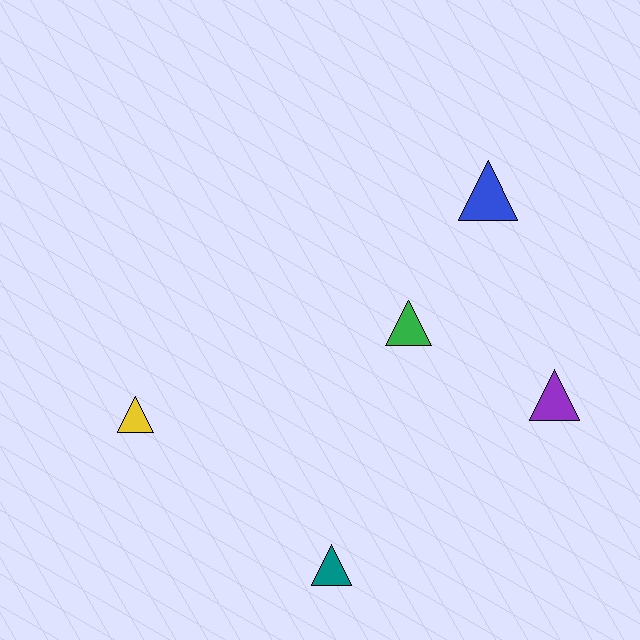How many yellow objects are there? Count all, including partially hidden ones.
There is 1 yellow object.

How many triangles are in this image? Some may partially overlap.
There are 5 triangles.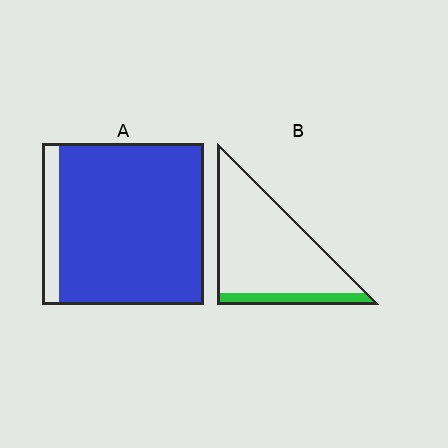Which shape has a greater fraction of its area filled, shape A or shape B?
Shape A.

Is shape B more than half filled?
No.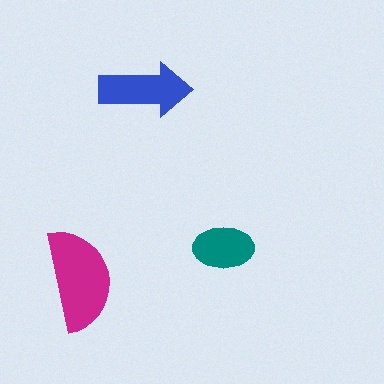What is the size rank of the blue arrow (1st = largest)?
2nd.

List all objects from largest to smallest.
The magenta semicircle, the blue arrow, the teal ellipse.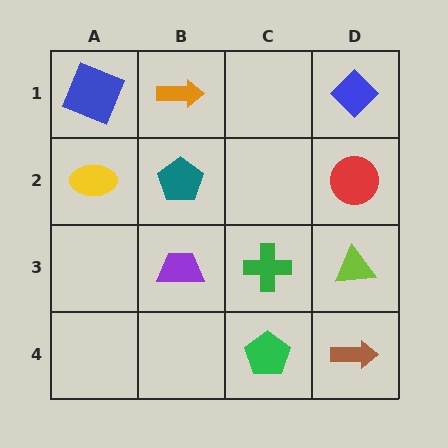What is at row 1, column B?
An orange arrow.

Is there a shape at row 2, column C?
No, that cell is empty.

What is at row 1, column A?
A blue square.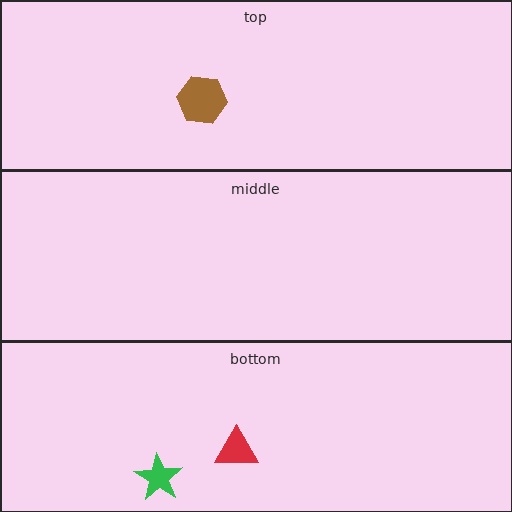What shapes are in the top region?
The brown hexagon.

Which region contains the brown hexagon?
The top region.